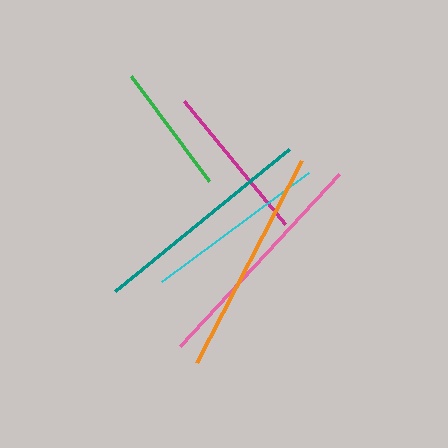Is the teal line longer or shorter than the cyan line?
The teal line is longer than the cyan line.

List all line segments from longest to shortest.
From longest to shortest: pink, orange, teal, cyan, magenta, green.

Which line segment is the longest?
The pink line is the longest at approximately 234 pixels.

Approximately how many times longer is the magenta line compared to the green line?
The magenta line is approximately 1.2 times the length of the green line.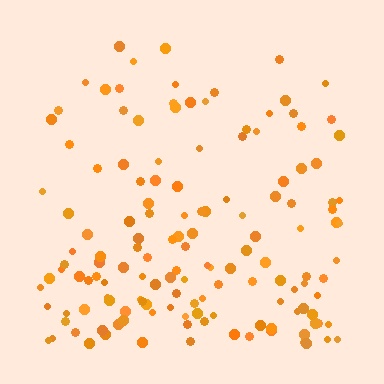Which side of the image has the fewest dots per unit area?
The top.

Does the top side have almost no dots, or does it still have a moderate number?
Still a moderate number, just noticeably fewer than the bottom.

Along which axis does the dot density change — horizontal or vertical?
Vertical.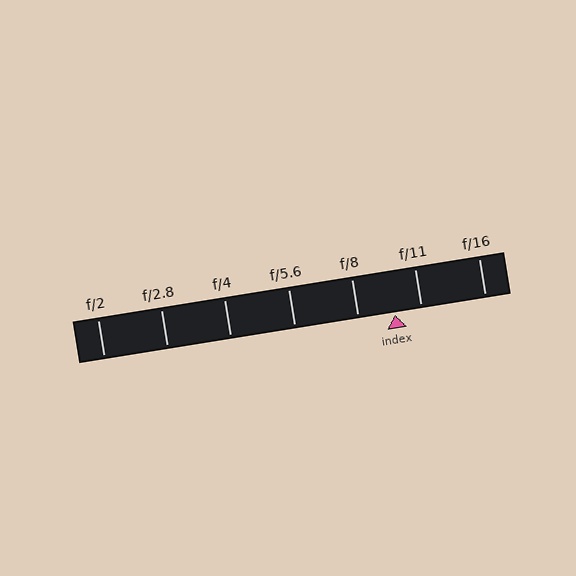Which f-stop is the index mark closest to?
The index mark is closest to f/11.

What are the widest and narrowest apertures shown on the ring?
The widest aperture shown is f/2 and the narrowest is f/16.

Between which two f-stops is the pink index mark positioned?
The index mark is between f/8 and f/11.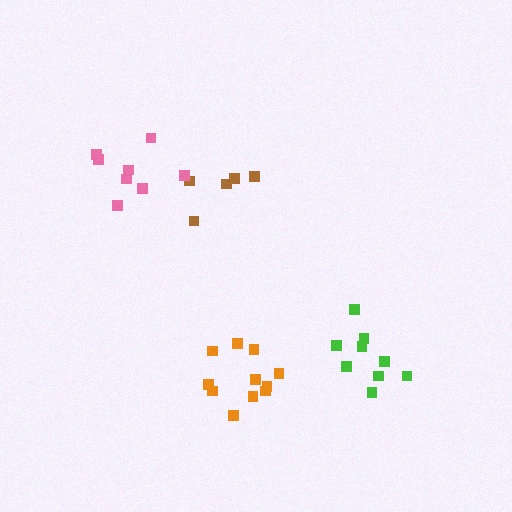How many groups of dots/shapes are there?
There are 4 groups.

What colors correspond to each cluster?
The clusters are colored: orange, green, brown, pink.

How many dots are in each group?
Group 1: 11 dots, Group 2: 9 dots, Group 3: 5 dots, Group 4: 8 dots (33 total).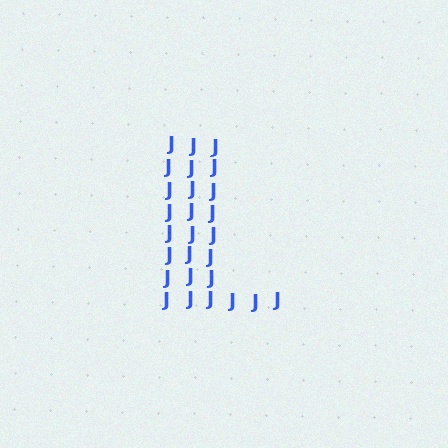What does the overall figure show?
The overall figure shows the letter L.